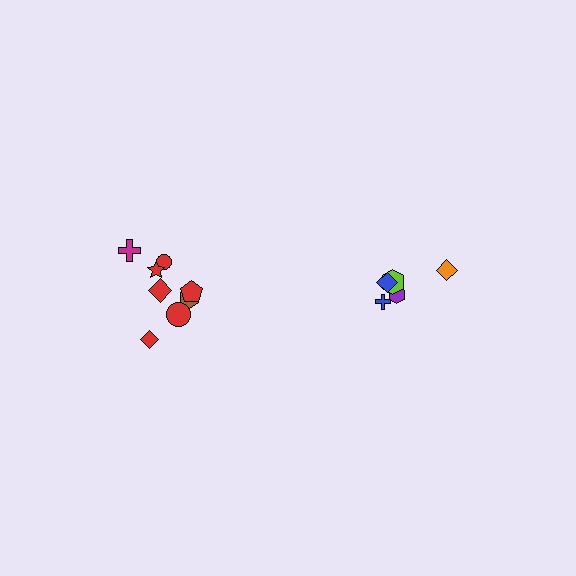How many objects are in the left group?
There are 8 objects.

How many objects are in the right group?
There are 5 objects.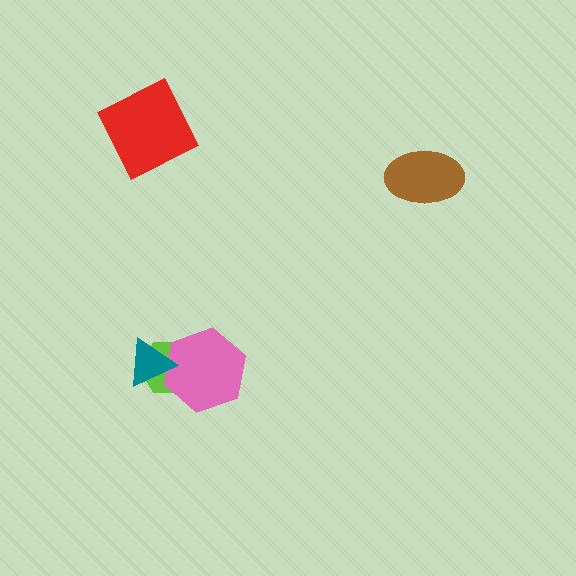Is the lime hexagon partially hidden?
Yes, it is partially covered by another shape.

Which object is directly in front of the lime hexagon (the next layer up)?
The pink hexagon is directly in front of the lime hexagon.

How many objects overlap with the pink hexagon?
2 objects overlap with the pink hexagon.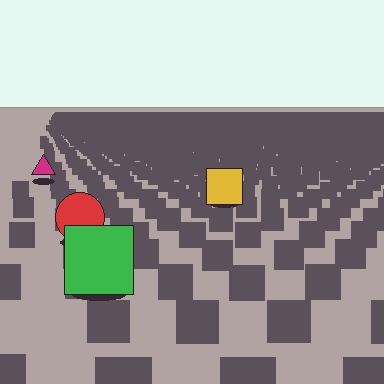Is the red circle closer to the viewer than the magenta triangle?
Yes. The red circle is closer — you can tell from the texture gradient: the ground texture is coarser near it.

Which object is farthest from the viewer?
The magenta triangle is farthest from the viewer. It appears smaller and the ground texture around it is denser.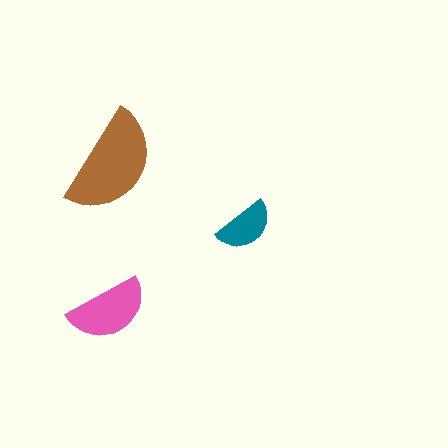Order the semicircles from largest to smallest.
the brown one, the pink one, the teal one.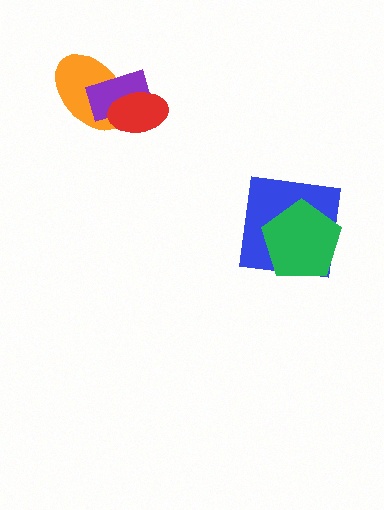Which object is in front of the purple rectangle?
The red ellipse is in front of the purple rectangle.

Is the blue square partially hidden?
Yes, it is partially covered by another shape.